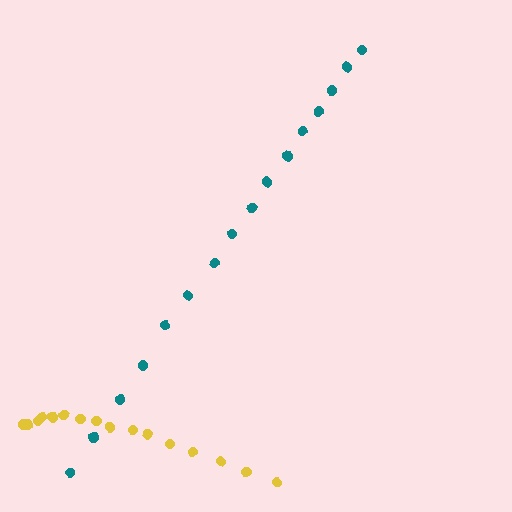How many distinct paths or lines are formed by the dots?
There are 2 distinct paths.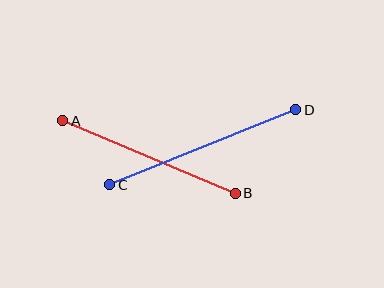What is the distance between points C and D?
The distance is approximately 200 pixels.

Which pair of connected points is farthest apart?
Points C and D are farthest apart.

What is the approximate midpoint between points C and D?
The midpoint is at approximately (203, 147) pixels.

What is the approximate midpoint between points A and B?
The midpoint is at approximately (149, 157) pixels.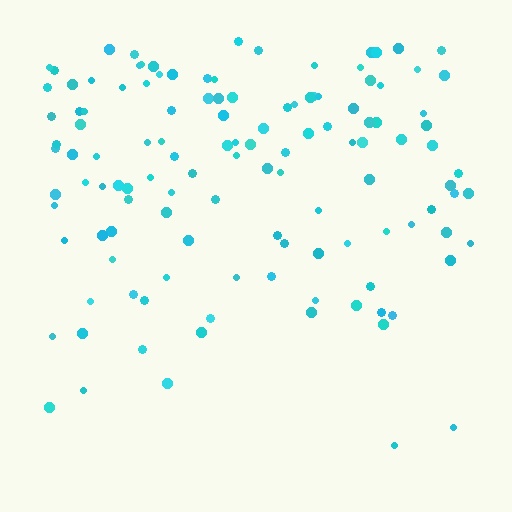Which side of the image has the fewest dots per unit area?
The bottom.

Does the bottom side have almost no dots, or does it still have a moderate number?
Still a moderate number, just noticeably fewer than the top.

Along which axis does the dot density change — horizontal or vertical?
Vertical.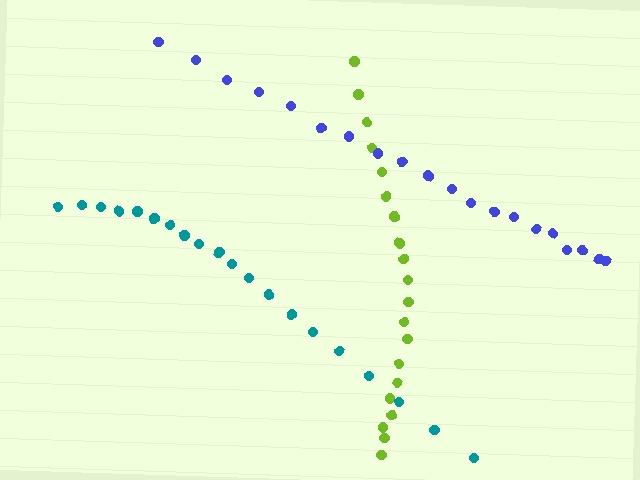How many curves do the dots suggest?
There are 3 distinct paths.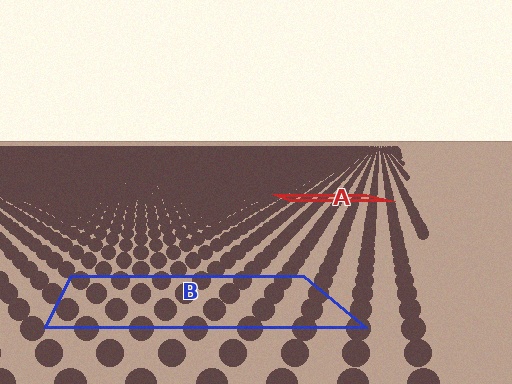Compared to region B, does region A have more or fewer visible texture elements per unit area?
Region A has more texture elements per unit area — they are packed more densely because it is farther away.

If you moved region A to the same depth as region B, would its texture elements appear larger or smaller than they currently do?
They would appear larger. At a closer depth, the same texture elements are projected at a bigger on-screen size.